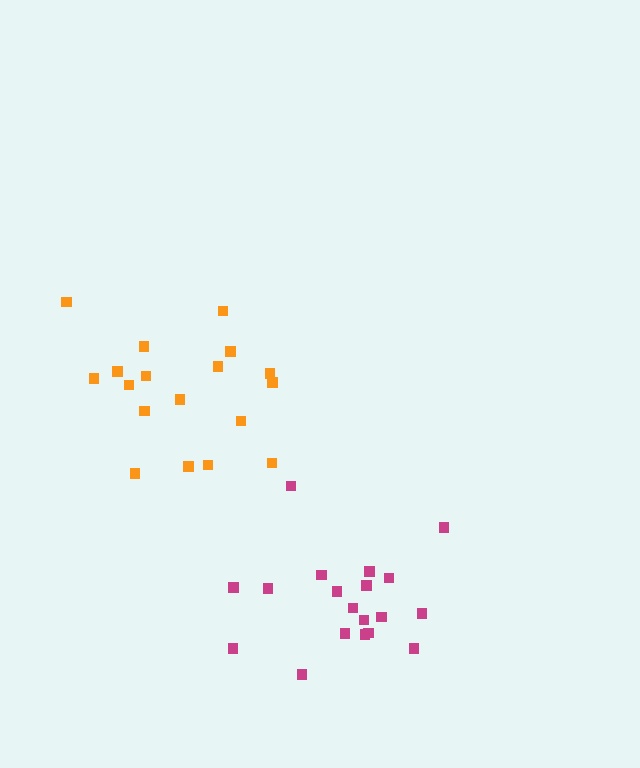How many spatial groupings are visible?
There are 2 spatial groupings.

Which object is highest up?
The orange cluster is topmost.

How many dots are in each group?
Group 1: 18 dots, Group 2: 19 dots (37 total).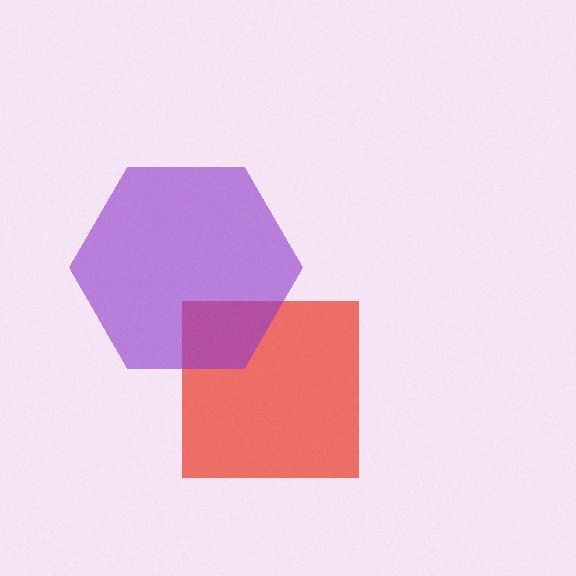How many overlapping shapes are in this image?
There are 2 overlapping shapes in the image.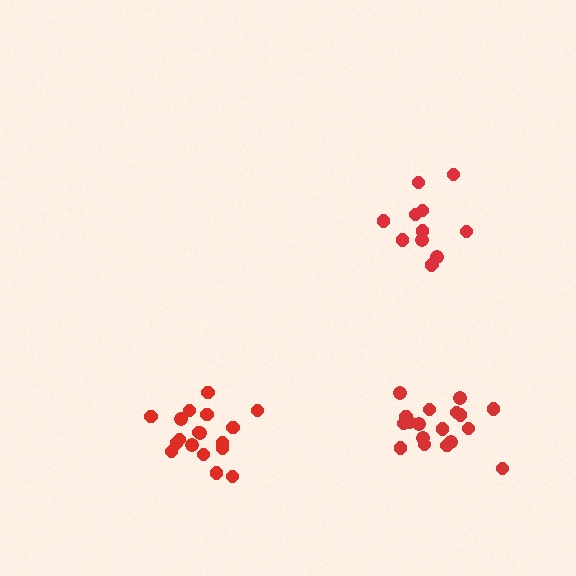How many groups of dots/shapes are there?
There are 3 groups.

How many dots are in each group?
Group 1: 12 dots, Group 2: 18 dots, Group 3: 18 dots (48 total).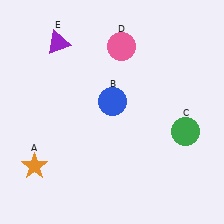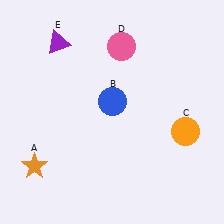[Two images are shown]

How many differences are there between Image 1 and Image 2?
There is 1 difference between the two images.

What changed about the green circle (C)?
In Image 1, C is green. In Image 2, it changed to orange.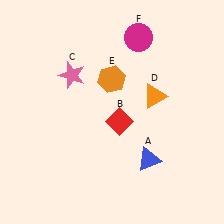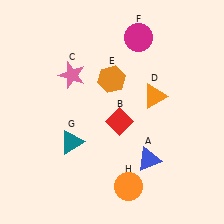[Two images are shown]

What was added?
A teal triangle (G), an orange circle (H) were added in Image 2.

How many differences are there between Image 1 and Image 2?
There are 2 differences between the two images.